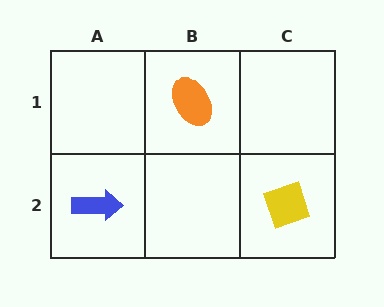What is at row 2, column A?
A blue arrow.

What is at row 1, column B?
An orange ellipse.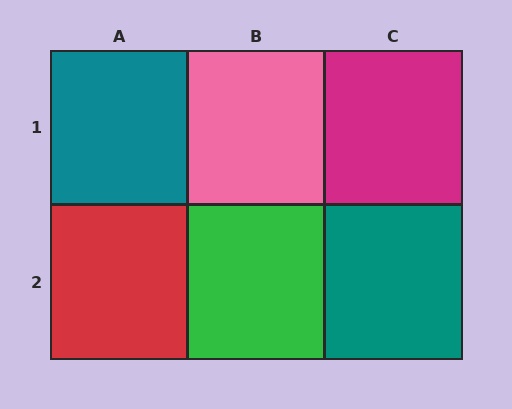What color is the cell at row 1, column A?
Teal.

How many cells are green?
1 cell is green.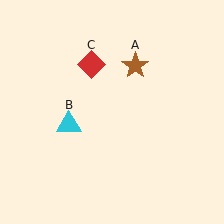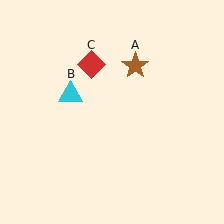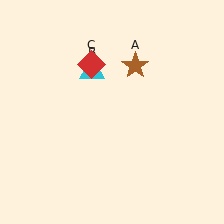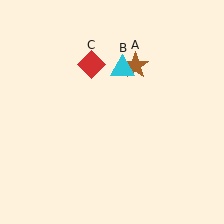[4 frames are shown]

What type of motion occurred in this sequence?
The cyan triangle (object B) rotated clockwise around the center of the scene.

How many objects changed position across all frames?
1 object changed position: cyan triangle (object B).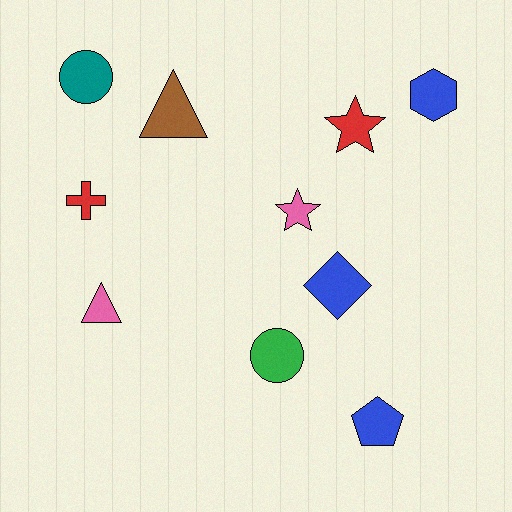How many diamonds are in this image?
There is 1 diamond.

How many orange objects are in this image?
There are no orange objects.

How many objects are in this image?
There are 10 objects.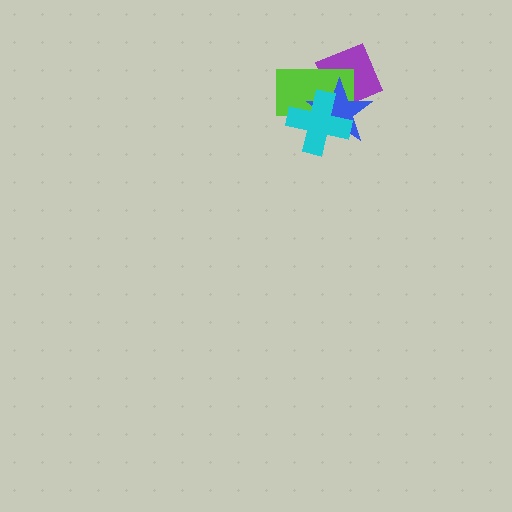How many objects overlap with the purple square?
2 objects overlap with the purple square.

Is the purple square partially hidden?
Yes, it is partially covered by another shape.